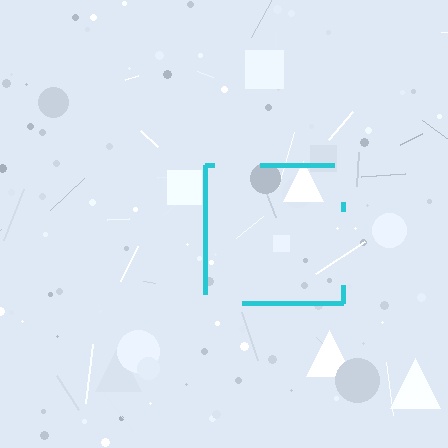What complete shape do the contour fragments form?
The contour fragments form a square.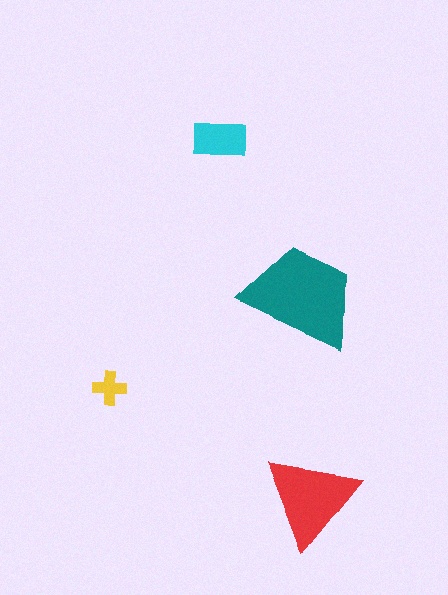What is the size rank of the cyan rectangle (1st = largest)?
3rd.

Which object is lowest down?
The red triangle is bottommost.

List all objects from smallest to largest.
The yellow cross, the cyan rectangle, the red triangle, the teal trapezoid.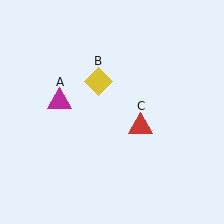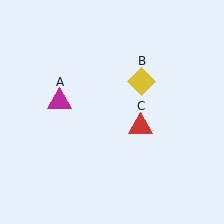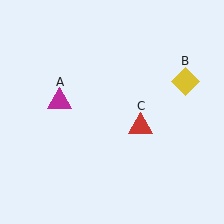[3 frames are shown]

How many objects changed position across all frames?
1 object changed position: yellow diamond (object B).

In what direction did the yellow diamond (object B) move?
The yellow diamond (object B) moved right.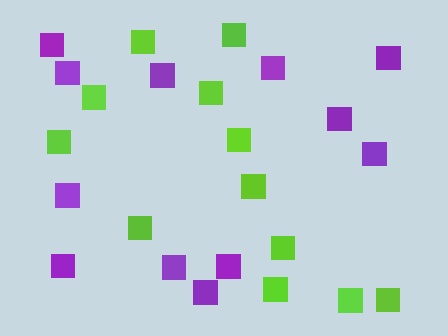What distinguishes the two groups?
There are 2 groups: one group of purple squares (12) and one group of lime squares (12).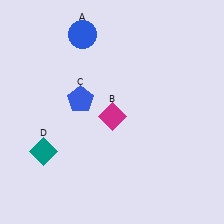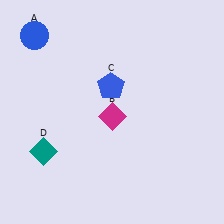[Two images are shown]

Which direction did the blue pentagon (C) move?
The blue pentagon (C) moved right.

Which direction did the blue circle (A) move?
The blue circle (A) moved left.